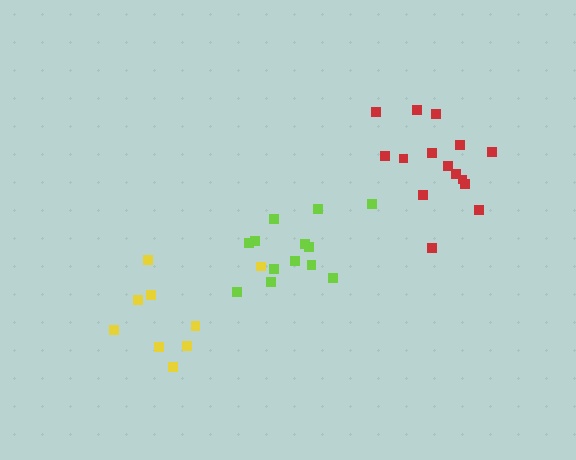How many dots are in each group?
Group 1: 13 dots, Group 2: 9 dots, Group 3: 15 dots (37 total).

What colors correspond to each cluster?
The clusters are colored: lime, yellow, red.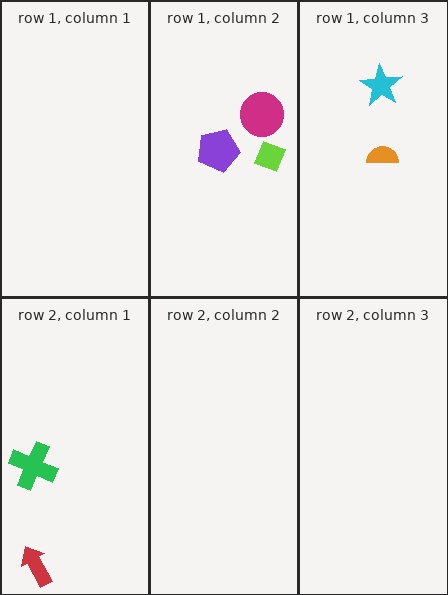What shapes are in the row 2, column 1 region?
The green cross, the red arrow.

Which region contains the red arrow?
The row 2, column 1 region.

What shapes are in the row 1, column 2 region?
The lime diamond, the purple pentagon, the magenta circle.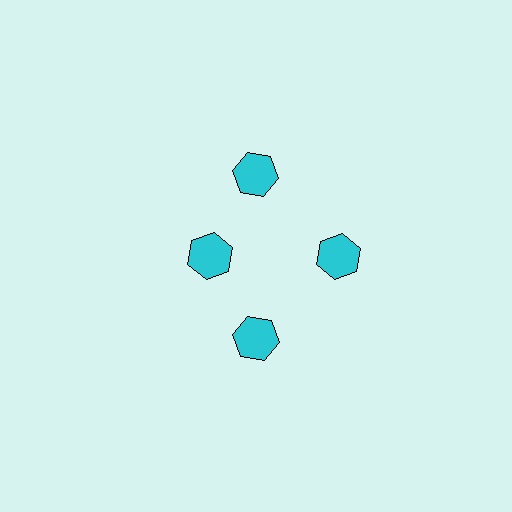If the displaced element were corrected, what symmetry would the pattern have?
It would have 4-fold rotational symmetry — the pattern would map onto itself every 90 degrees.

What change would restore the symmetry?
The symmetry would be restored by moving it outward, back onto the ring so that all 4 hexagons sit at equal angles and equal distance from the center.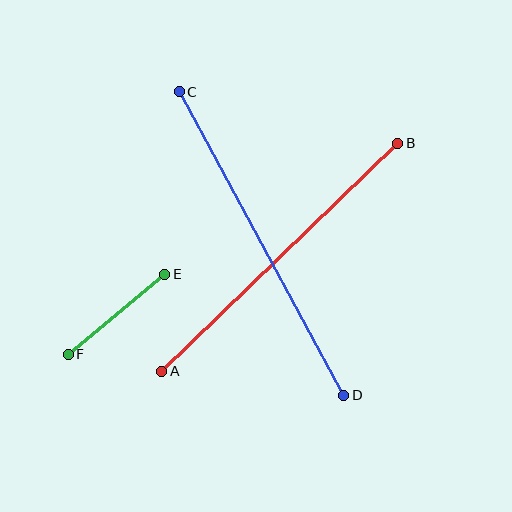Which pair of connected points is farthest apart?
Points C and D are farthest apart.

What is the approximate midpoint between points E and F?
The midpoint is at approximately (117, 314) pixels.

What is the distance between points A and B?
The distance is approximately 328 pixels.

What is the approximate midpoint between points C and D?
The midpoint is at approximately (261, 244) pixels.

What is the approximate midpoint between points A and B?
The midpoint is at approximately (280, 257) pixels.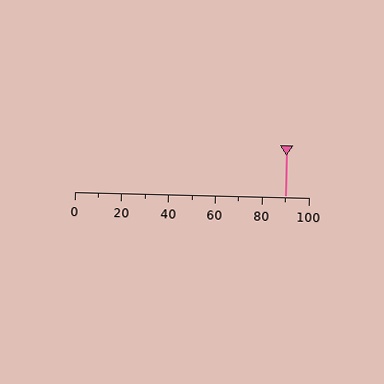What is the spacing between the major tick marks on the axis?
The major ticks are spaced 20 apart.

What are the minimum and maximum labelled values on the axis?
The axis runs from 0 to 100.